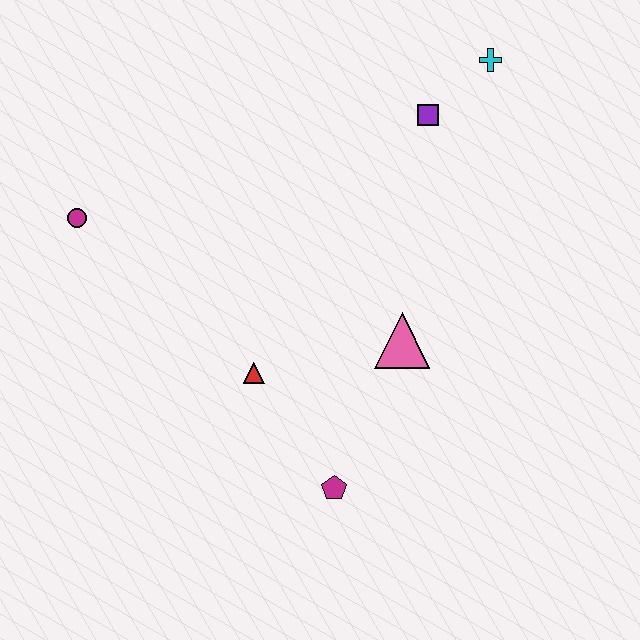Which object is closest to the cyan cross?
The purple square is closest to the cyan cross.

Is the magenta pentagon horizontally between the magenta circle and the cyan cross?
Yes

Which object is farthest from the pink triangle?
The magenta circle is farthest from the pink triangle.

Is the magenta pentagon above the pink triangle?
No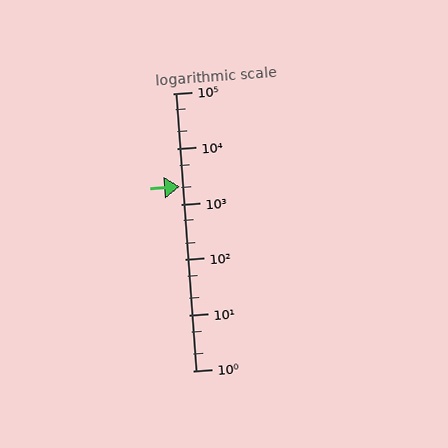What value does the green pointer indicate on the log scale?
The pointer indicates approximately 2100.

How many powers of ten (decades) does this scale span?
The scale spans 5 decades, from 1 to 100000.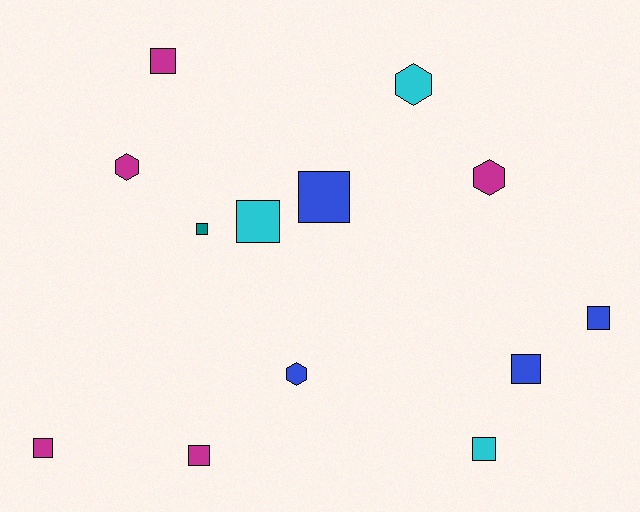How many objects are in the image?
There are 13 objects.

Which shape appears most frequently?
Square, with 9 objects.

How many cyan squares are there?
There are 2 cyan squares.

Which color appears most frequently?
Magenta, with 5 objects.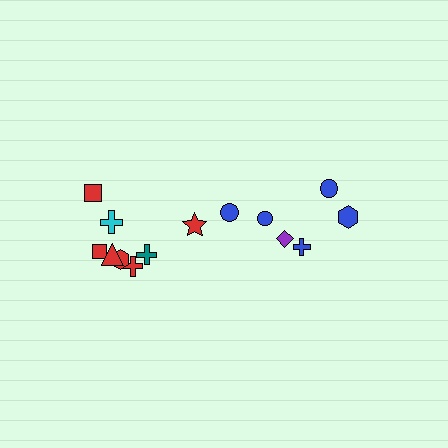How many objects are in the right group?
There are 6 objects.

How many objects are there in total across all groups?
There are 14 objects.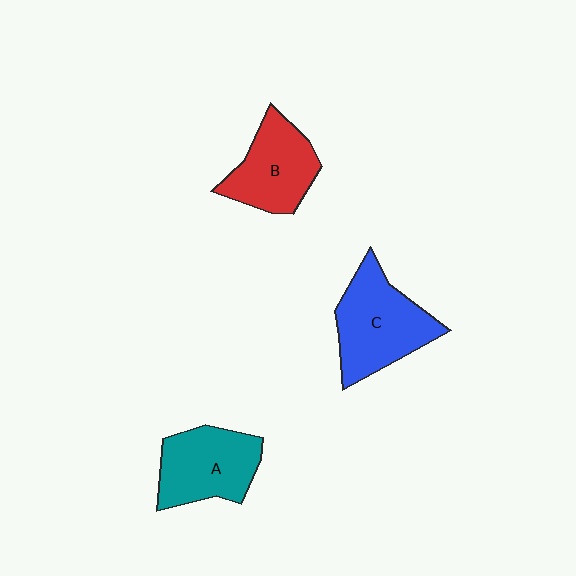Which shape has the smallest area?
Shape B (red).